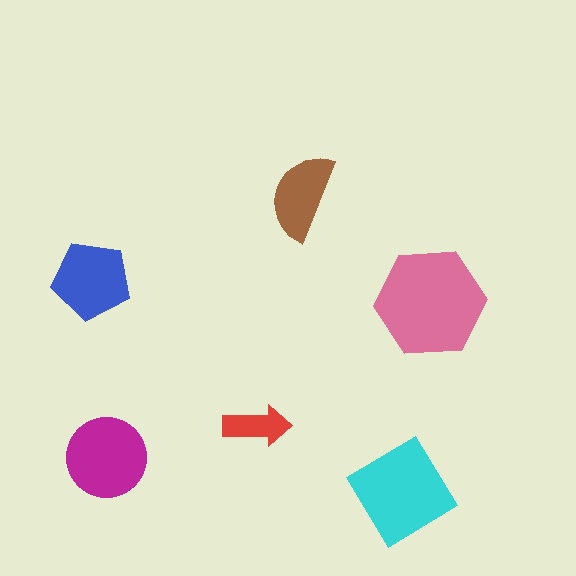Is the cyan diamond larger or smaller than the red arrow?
Larger.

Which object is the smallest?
The red arrow.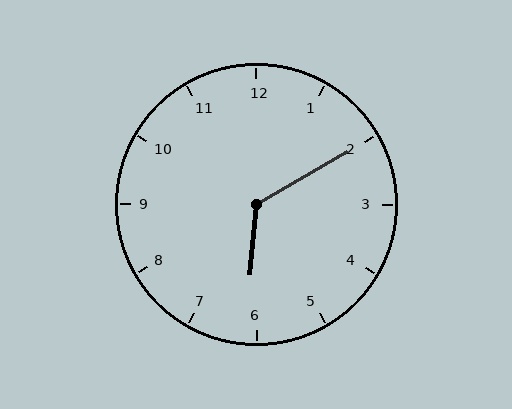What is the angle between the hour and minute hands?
Approximately 125 degrees.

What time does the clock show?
6:10.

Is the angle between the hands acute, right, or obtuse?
It is obtuse.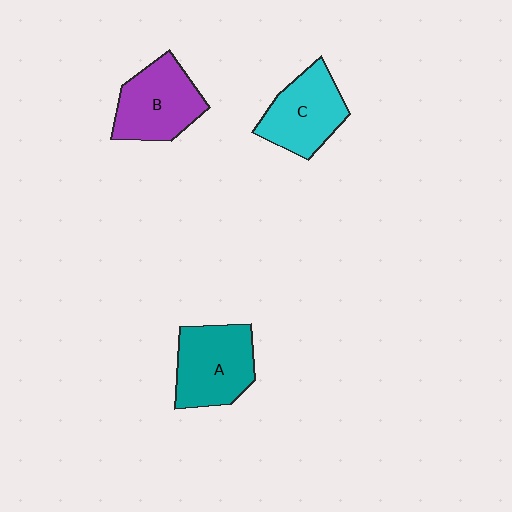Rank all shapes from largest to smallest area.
From largest to smallest: A (teal), B (purple), C (cyan).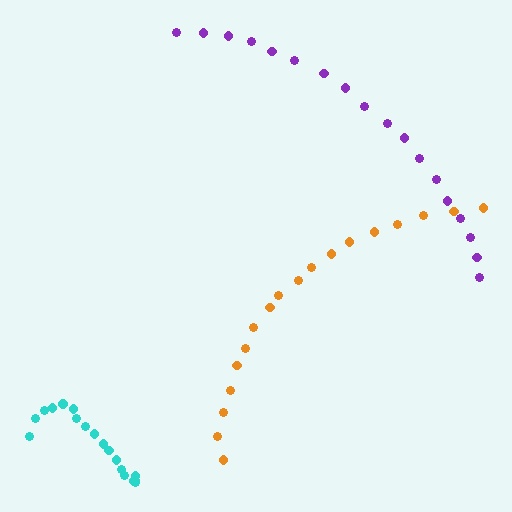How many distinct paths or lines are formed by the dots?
There are 3 distinct paths.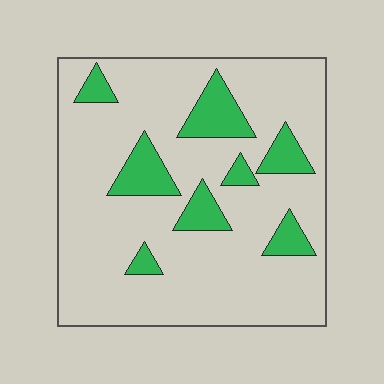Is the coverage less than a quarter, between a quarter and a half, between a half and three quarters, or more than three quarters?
Less than a quarter.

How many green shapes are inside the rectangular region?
8.